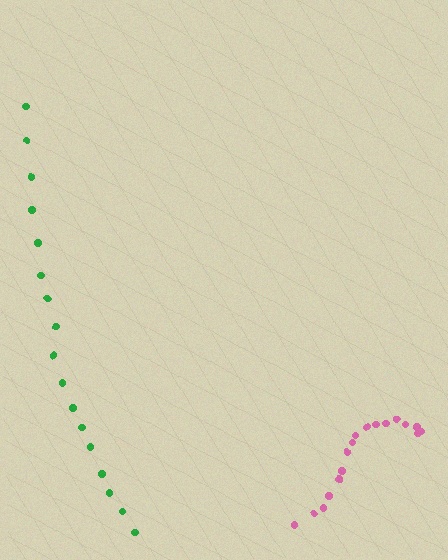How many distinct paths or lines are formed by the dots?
There are 2 distinct paths.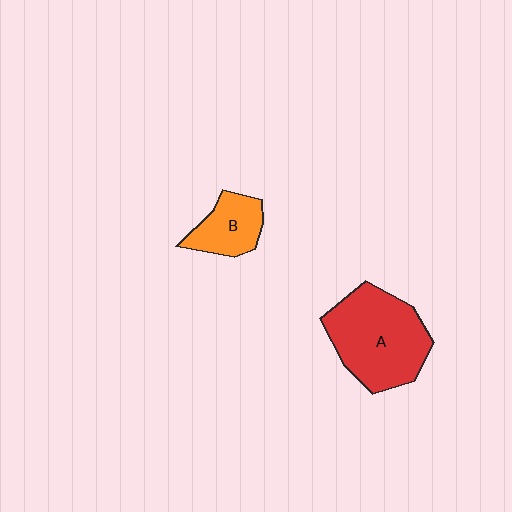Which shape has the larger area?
Shape A (red).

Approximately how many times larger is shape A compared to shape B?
Approximately 2.2 times.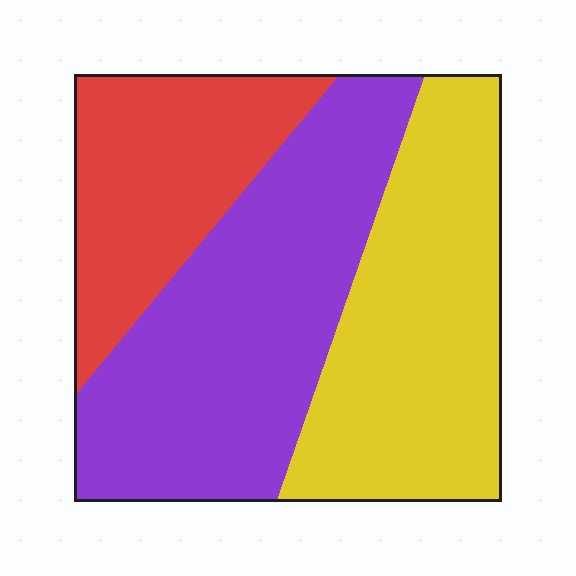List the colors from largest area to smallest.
From largest to smallest: purple, yellow, red.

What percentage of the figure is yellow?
Yellow takes up between a third and a half of the figure.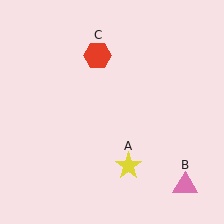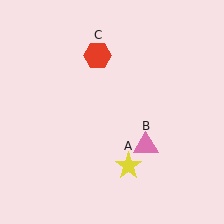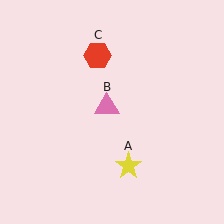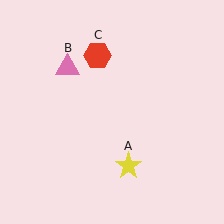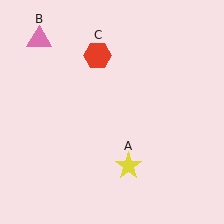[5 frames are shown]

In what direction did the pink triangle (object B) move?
The pink triangle (object B) moved up and to the left.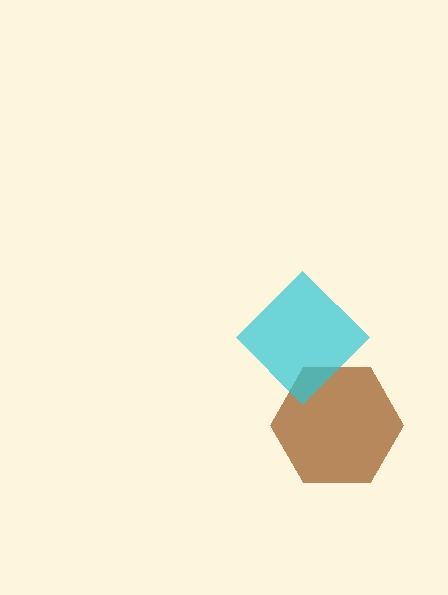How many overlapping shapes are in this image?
There are 2 overlapping shapes in the image.